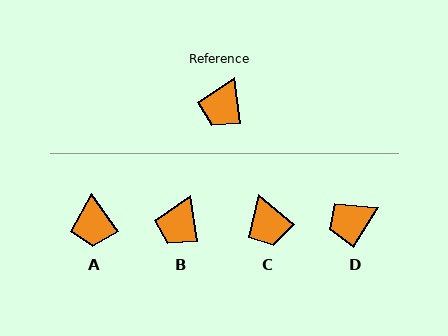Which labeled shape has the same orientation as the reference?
B.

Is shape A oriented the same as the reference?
No, it is off by about 26 degrees.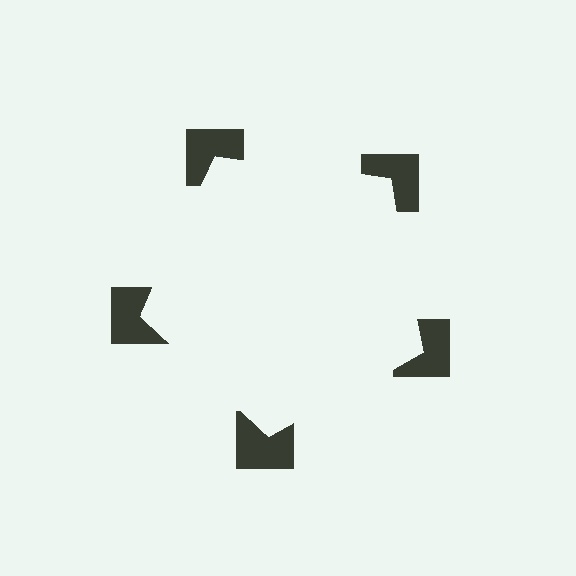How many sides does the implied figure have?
5 sides.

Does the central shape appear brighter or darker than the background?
It typically appears slightly brighter than the background, even though no actual brightness change is drawn.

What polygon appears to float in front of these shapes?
An illusory pentagon — its edges are inferred from the aligned wedge cuts in the notched squares, not physically drawn.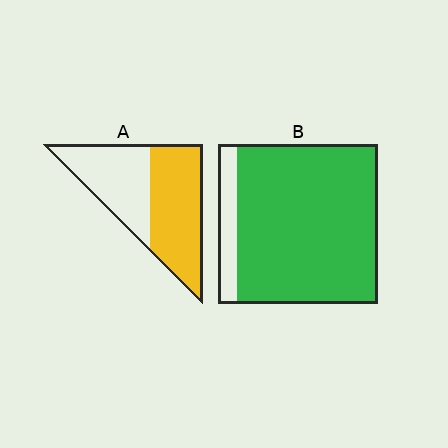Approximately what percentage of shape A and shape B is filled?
A is approximately 55% and B is approximately 90%.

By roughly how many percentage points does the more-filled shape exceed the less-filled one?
By roughly 35 percentage points (B over A).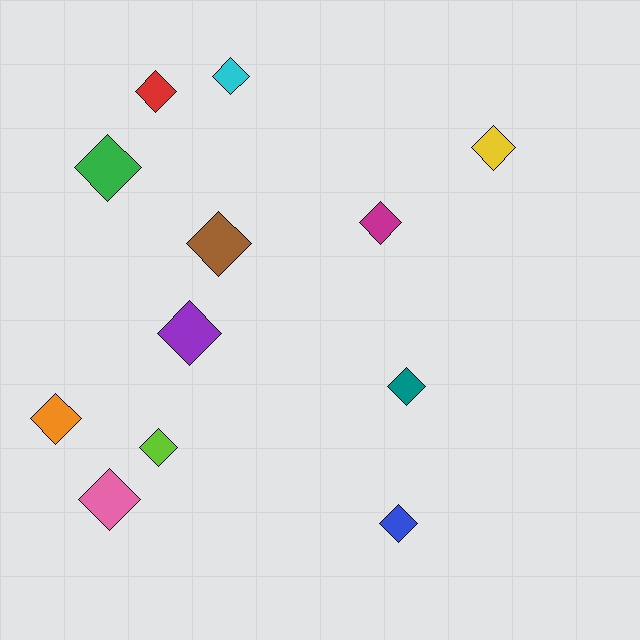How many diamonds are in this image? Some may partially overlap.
There are 12 diamonds.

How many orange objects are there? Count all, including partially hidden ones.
There is 1 orange object.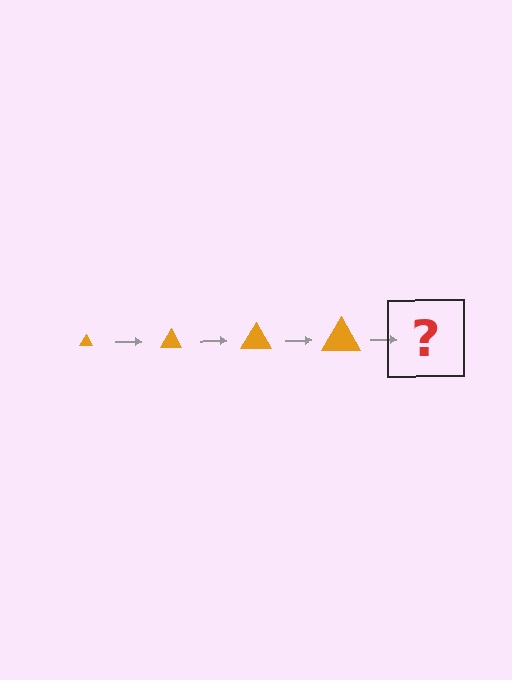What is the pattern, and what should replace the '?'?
The pattern is that the triangle gets progressively larger each step. The '?' should be an orange triangle, larger than the previous one.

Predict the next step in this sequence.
The next step is an orange triangle, larger than the previous one.